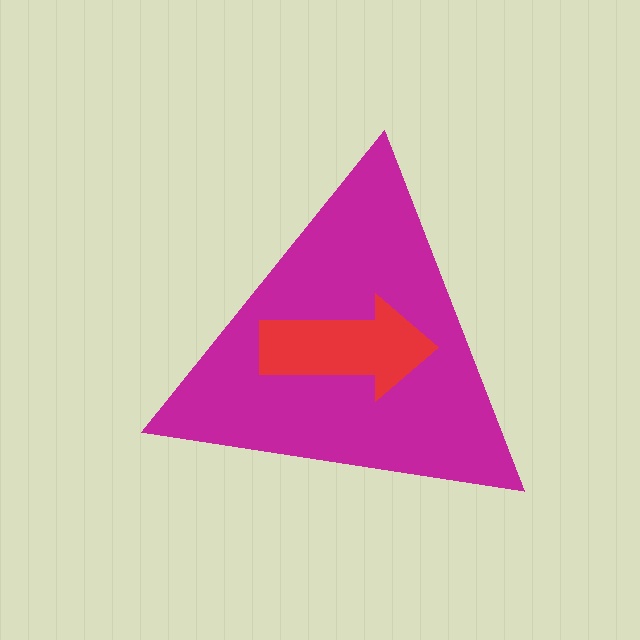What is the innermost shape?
The red arrow.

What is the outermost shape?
The magenta triangle.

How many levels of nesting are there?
2.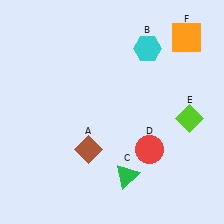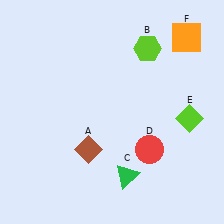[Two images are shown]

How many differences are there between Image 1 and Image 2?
There is 1 difference between the two images.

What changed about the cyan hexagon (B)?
In Image 1, B is cyan. In Image 2, it changed to lime.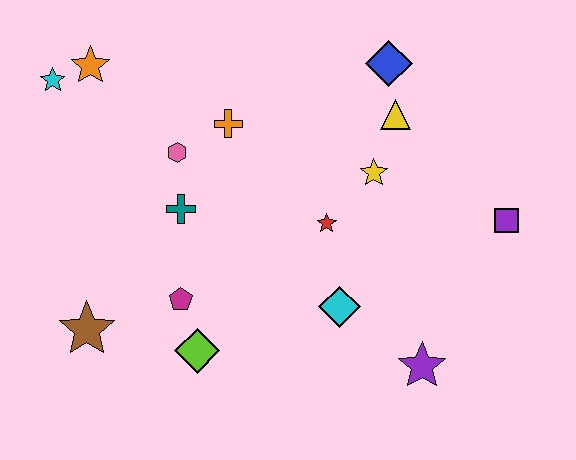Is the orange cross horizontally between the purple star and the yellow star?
No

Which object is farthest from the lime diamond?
The blue diamond is farthest from the lime diamond.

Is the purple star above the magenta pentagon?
No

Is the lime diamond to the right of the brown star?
Yes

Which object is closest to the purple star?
The cyan diamond is closest to the purple star.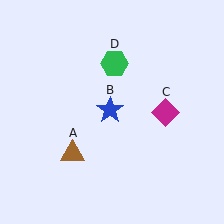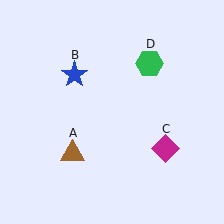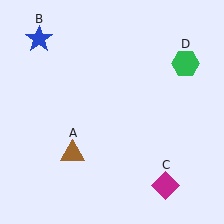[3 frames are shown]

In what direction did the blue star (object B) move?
The blue star (object B) moved up and to the left.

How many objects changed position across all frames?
3 objects changed position: blue star (object B), magenta diamond (object C), green hexagon (object D).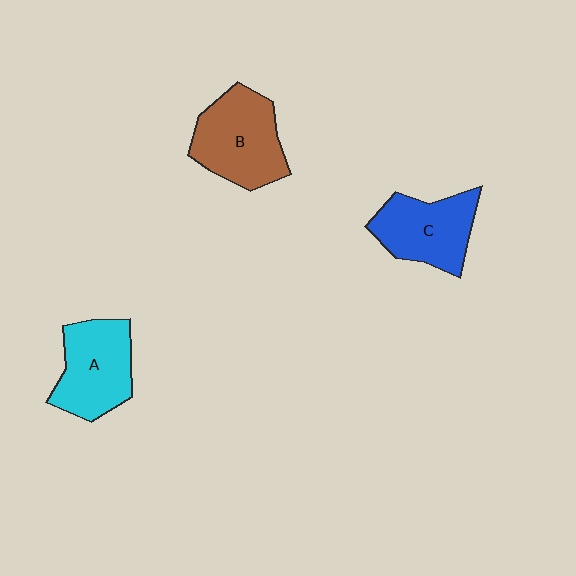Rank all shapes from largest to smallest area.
From largest to smallest: B (brown), A (cyan), C (blue).